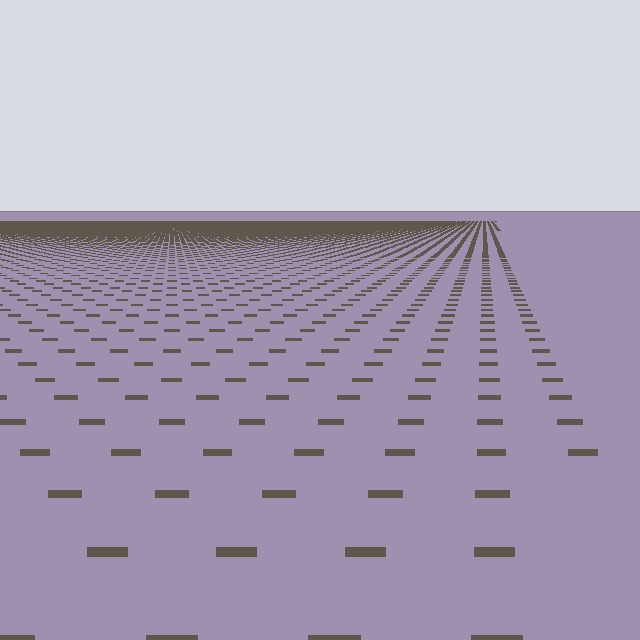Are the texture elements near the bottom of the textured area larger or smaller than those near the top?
Larger. Near the bottom, elements are closer to the viewer and appear at a bigger on-screen size.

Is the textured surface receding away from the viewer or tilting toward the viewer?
The surface is receding away from the viewer. Texture elements get smaller and denser toward the top.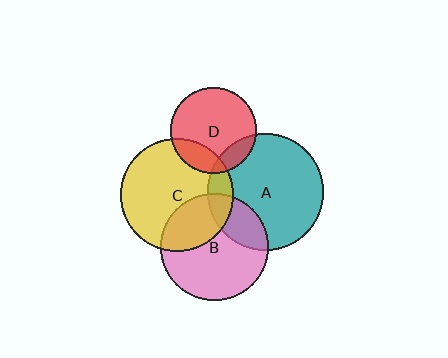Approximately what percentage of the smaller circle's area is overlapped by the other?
Approximately 20%.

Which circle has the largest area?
Circle A (teal).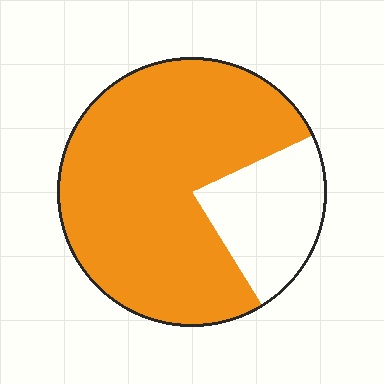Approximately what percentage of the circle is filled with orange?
Approximately 75%.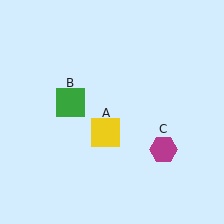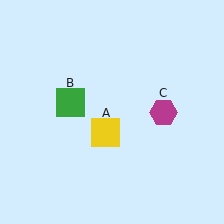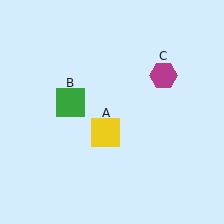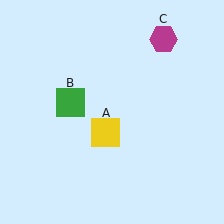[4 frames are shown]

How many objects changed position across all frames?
1 object changed position: magenta hexagon (object C).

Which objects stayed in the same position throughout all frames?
Yellow square (object A) and green square (object B) remained stationary.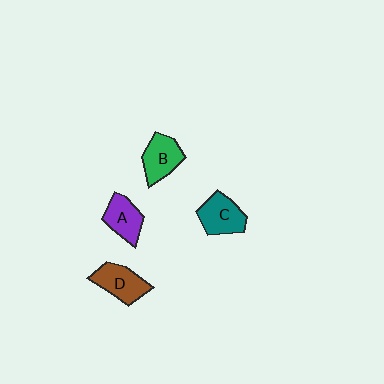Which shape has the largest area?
Shape D (brown).